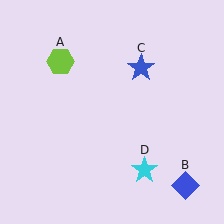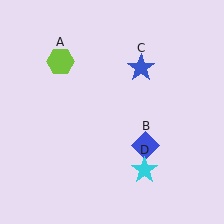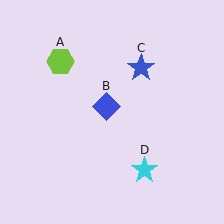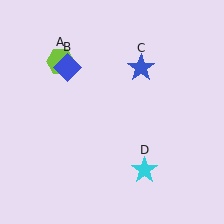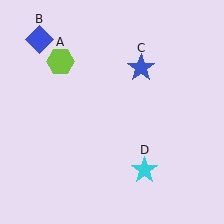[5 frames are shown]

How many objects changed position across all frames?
1 object changed position: blue diamond (object B).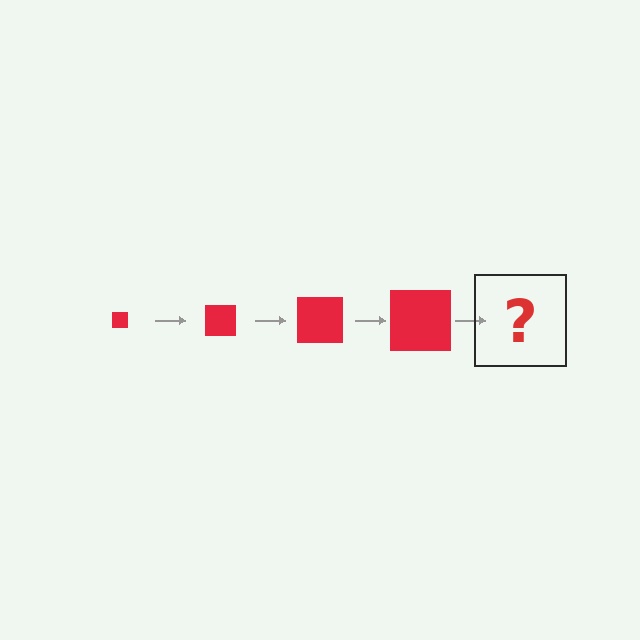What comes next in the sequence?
The next element should be a red square, larger than the previous one.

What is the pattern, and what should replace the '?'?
The pattern is that the square gets progressively larger each step. The '?' should be a red square, larger than the previous one.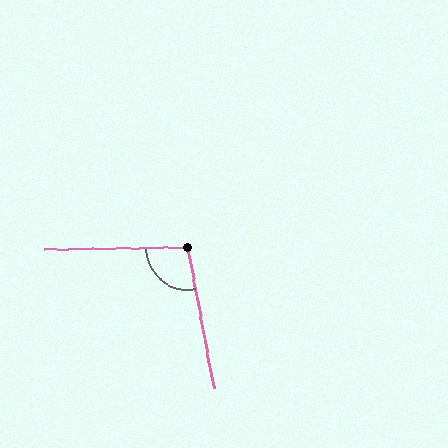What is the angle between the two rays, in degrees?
Approximately 100 degrees.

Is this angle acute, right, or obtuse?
It is obtuse.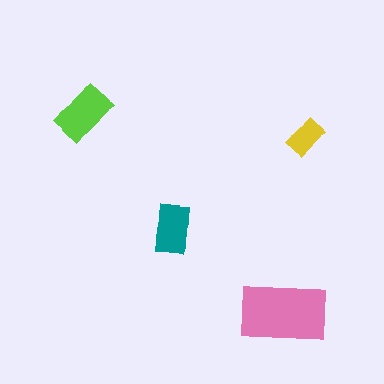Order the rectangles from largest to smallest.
the pink one, the lime one, the teal one, the yellow one.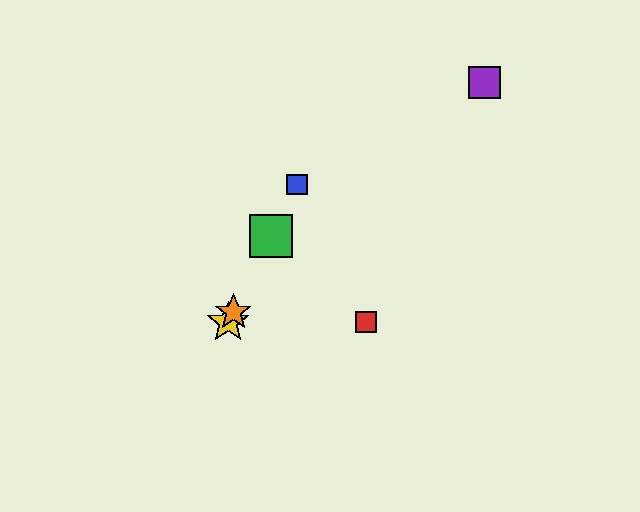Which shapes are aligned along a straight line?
The blue square, the green square, the yellow star, the orange star are aligned along a straight line.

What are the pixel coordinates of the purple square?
The purple square is at (484, 82).